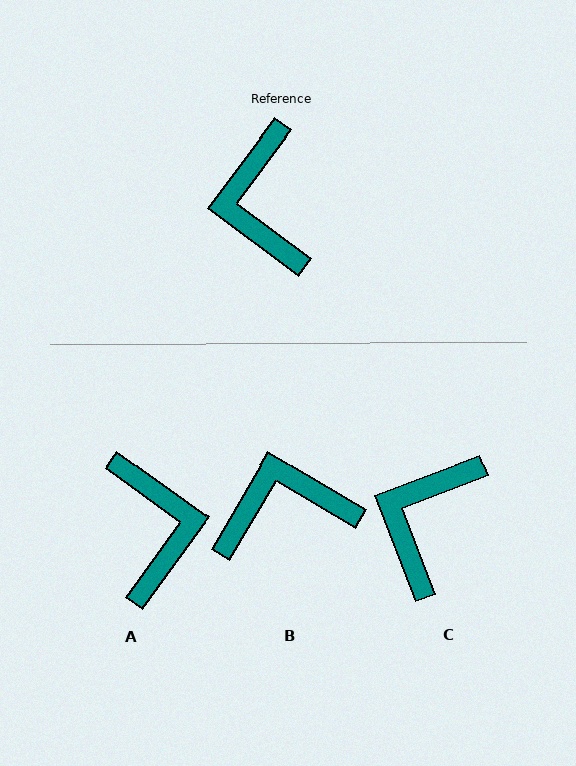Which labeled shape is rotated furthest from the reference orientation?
A, about 179 degrees away.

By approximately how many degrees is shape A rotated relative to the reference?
Approximately 179 degrees clockwise.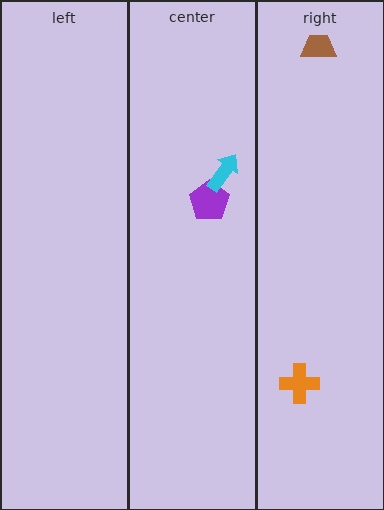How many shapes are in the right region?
2.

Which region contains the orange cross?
The right region.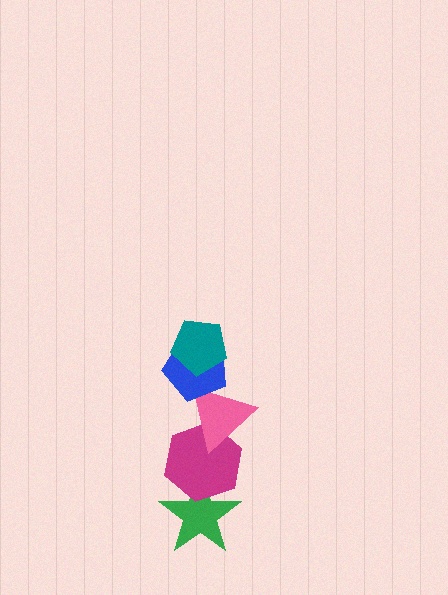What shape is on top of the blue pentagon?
The teal pentagon is on top of the blue pentagon.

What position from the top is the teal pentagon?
The teal pentagon is 1st from the top.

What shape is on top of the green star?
The magenta hexagon is on top of the green star.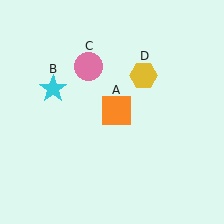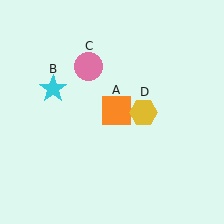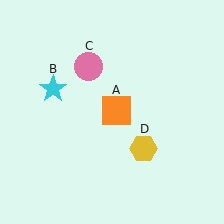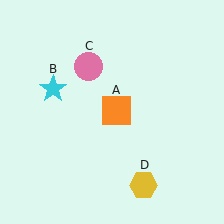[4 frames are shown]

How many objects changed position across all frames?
1 object changed position: yellow hexagon (object D).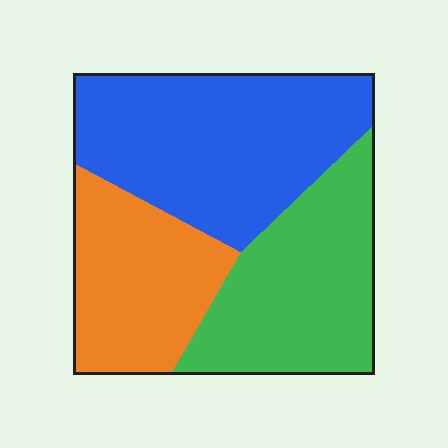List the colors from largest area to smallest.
From largest to smallest: blue, green, orange.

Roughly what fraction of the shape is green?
Green takes up between a quarter and a half of the shape.